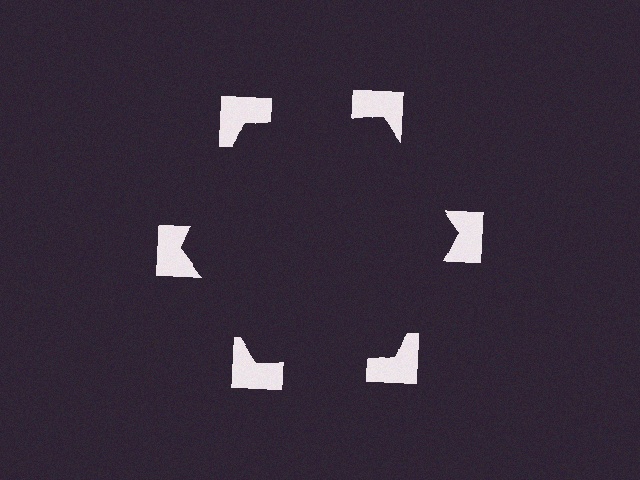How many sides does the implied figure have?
6 sides.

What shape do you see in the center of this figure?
An illusory hexagon — its edges are inferred from the aligned wedge cuts in the notched squares, not physically drawn.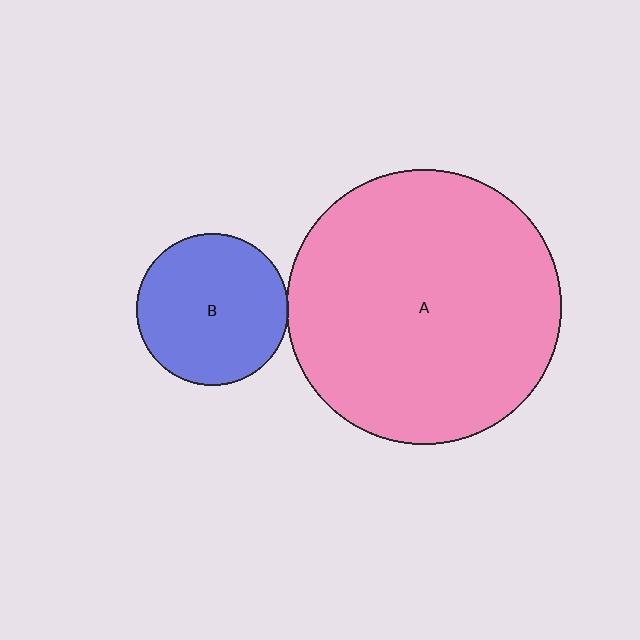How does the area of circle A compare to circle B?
Approximately 3.3 times.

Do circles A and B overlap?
Yes.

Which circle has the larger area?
Circle A (pink).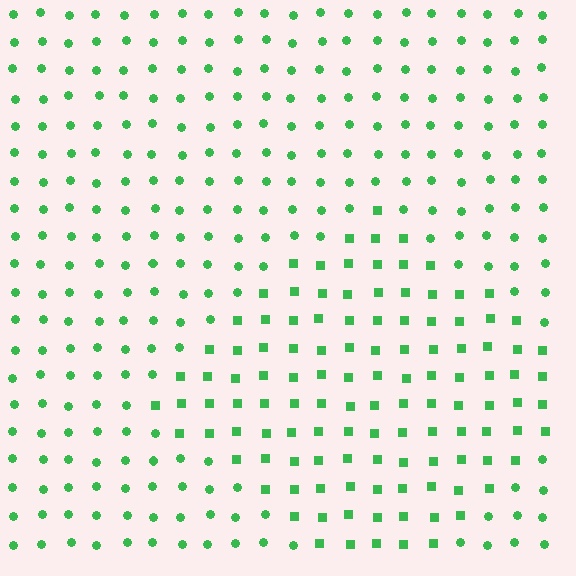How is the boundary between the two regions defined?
The boundary is defined by a change in element shape: squares inside vs. circles outside. All elements share the same color and spacing.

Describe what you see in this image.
The image is filled with small green elements arranged in a uniform grid. A diamond-shaped region contains squares, while the surrounding area contains circles. The boundary is defined purely by the change in element shape.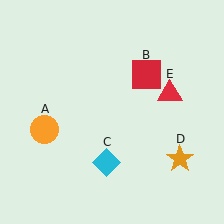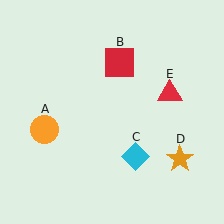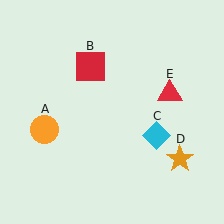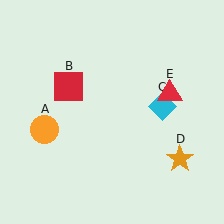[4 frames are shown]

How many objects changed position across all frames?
2 objects changed position: red square (object B), cyan diamond (object C).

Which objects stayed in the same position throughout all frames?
Orange circle (object A) and orange star (object D) and red triangle (object E) remained stationary.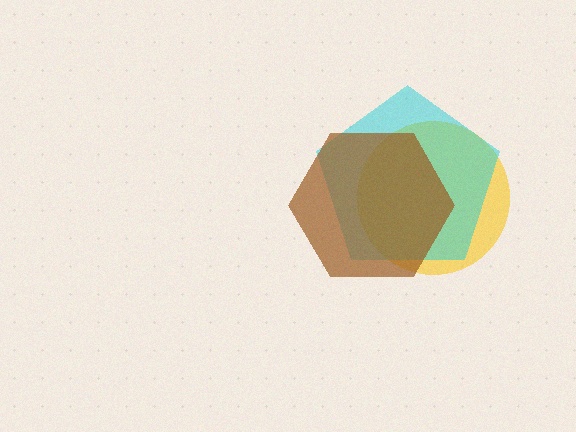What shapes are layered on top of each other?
The layered shapes are: a yellow circle, a cyan pentagon, a brown hexagon.